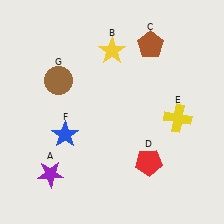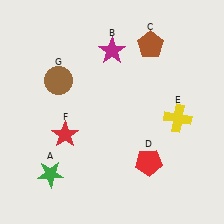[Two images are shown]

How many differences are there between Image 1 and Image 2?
There are 3 differences between the two images.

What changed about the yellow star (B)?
In Image 1, B is yellow. In Image 2, it changed to magenta.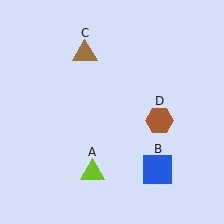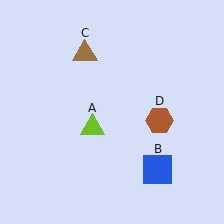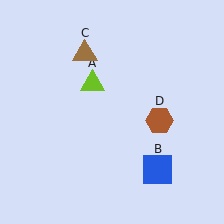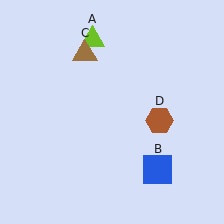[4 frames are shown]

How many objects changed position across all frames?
1 object changed position: lime triangle (object A).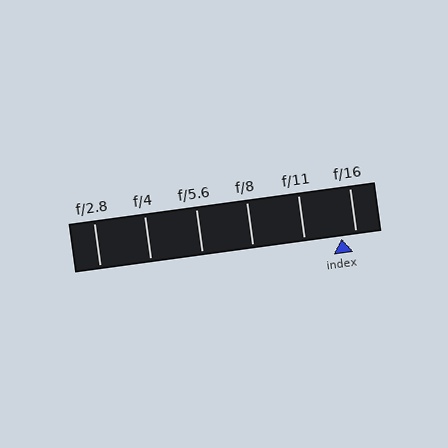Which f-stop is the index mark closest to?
The index mark is closest to f/16.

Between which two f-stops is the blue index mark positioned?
The index mark is between f/11 and f/16.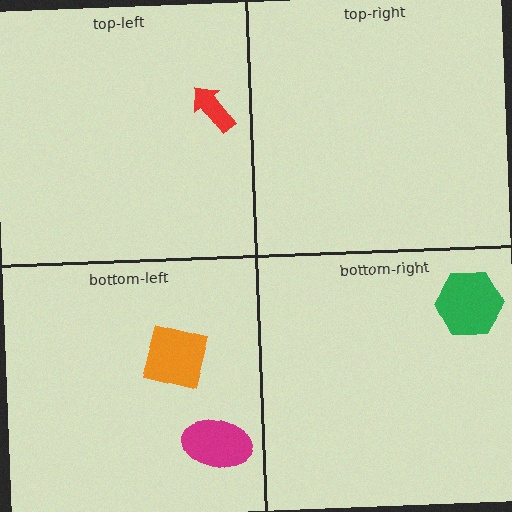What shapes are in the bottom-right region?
The green hexagon.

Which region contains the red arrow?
The top-left region.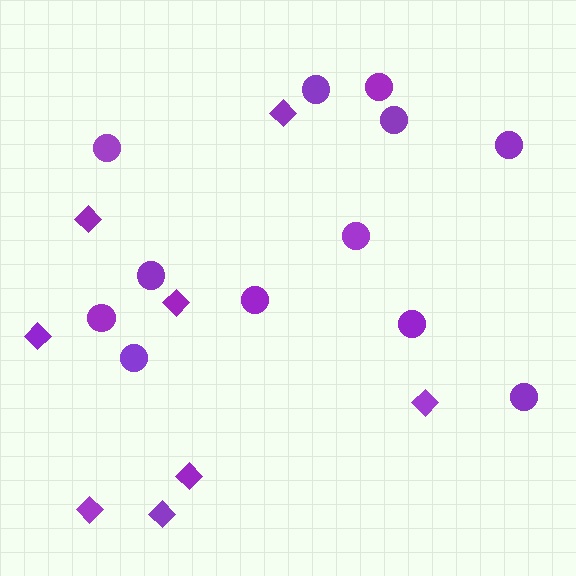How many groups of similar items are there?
There are 2 groups: one group of circles (12) and one group of diamonds (8).